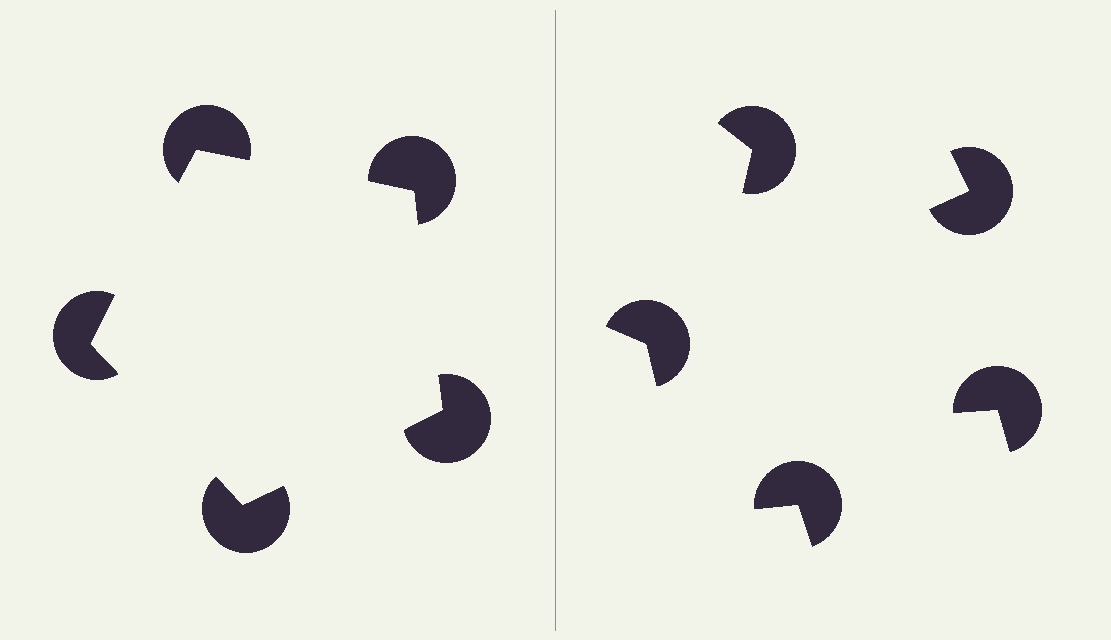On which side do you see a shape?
An illusory pentagon appears on the left side. On the right side the wedge cuts are rotated, so no coherent shape forms.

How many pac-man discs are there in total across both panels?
10 — 5 on each side.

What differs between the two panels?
The pac-man discs are positioned identically on both sides; only the wedge orientations differ. On the left they align to a pentagon; on the right they are misaligned.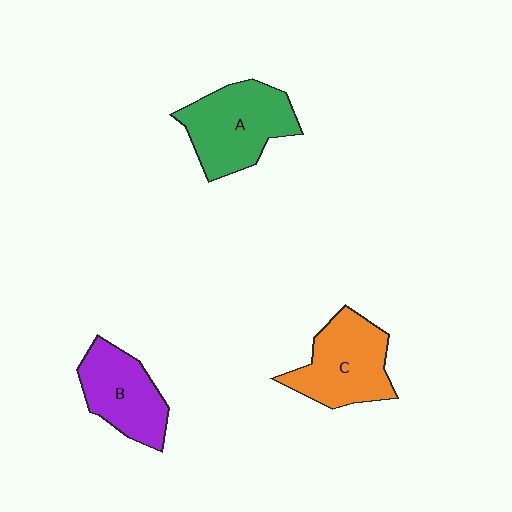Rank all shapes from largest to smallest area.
From largest to smallest: A (green), C (orange), B (purple).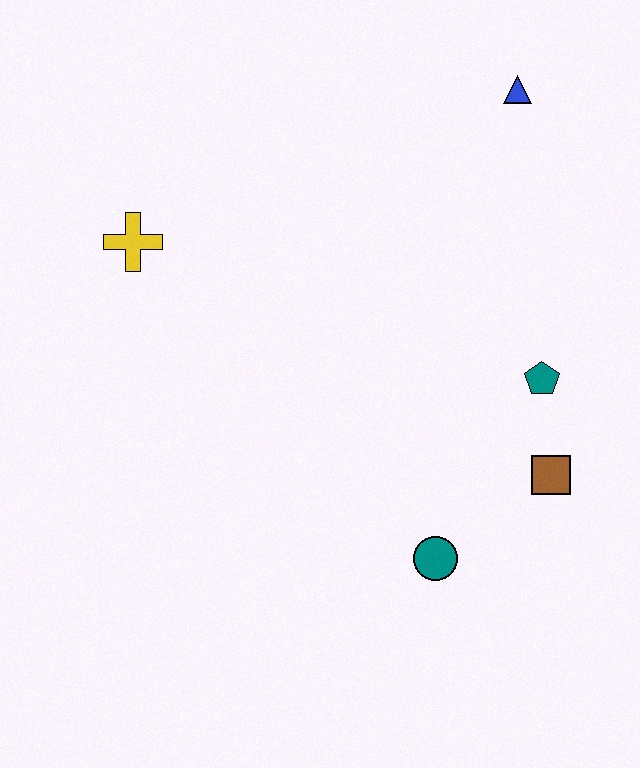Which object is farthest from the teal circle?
The blue triangle is farthest from the teal circle.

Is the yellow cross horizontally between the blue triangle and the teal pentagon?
No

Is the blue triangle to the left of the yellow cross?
No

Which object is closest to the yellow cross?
The blue triangle is closest to the yellow cross.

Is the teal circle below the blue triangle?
Yes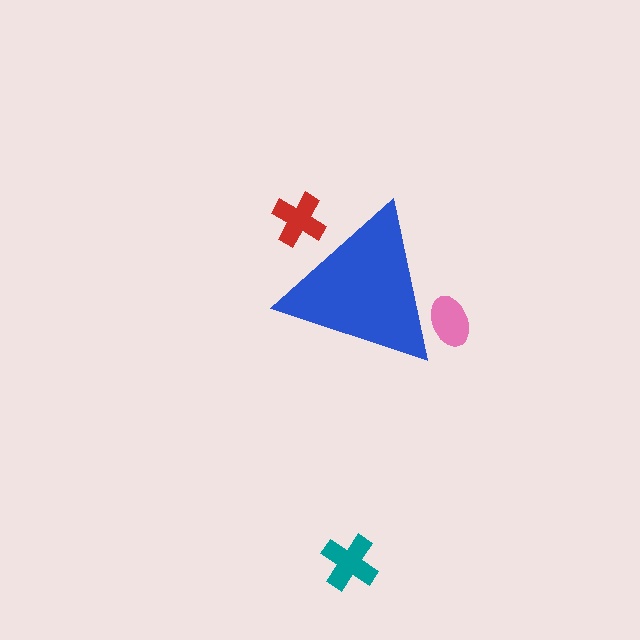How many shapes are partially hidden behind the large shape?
2 shapes are partially hidden.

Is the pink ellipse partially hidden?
Yes, the pink ellipse is partially hidden behind the blue triangle.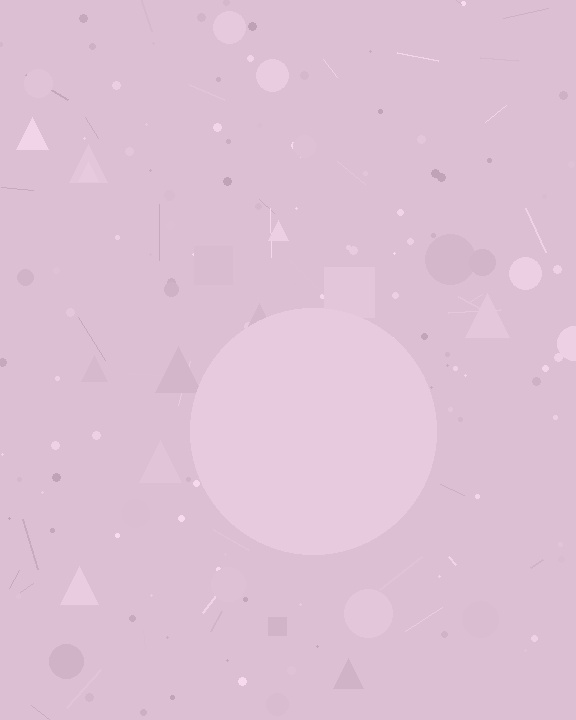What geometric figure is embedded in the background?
A circle is embedded in the background.